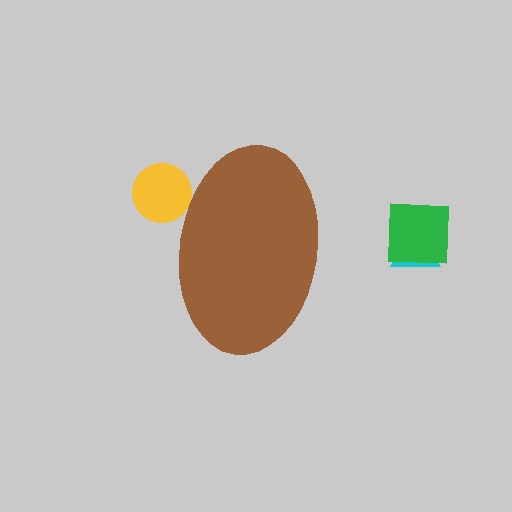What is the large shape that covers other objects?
A brown ellipse.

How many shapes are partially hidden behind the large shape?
1 shape is partially hidden.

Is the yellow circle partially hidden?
Yes, the yellow circle is partially hidden behind the brown ellipse.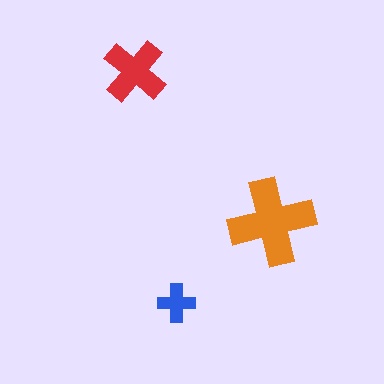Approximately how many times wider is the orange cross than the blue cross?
About 2.5 times wider.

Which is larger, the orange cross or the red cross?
The orange one.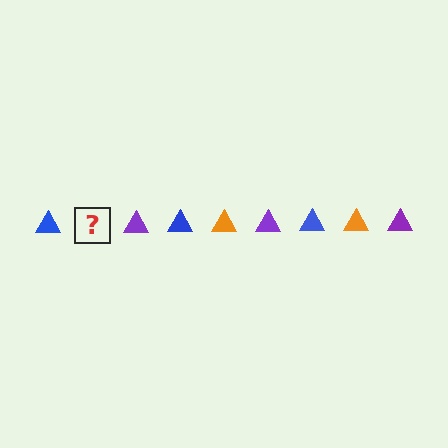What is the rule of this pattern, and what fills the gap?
The rule is that the pattern cycles through blue, orange, purple triangles. The gap should be filled with an orange triangle.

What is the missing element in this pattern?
The missing element is an orange triangle.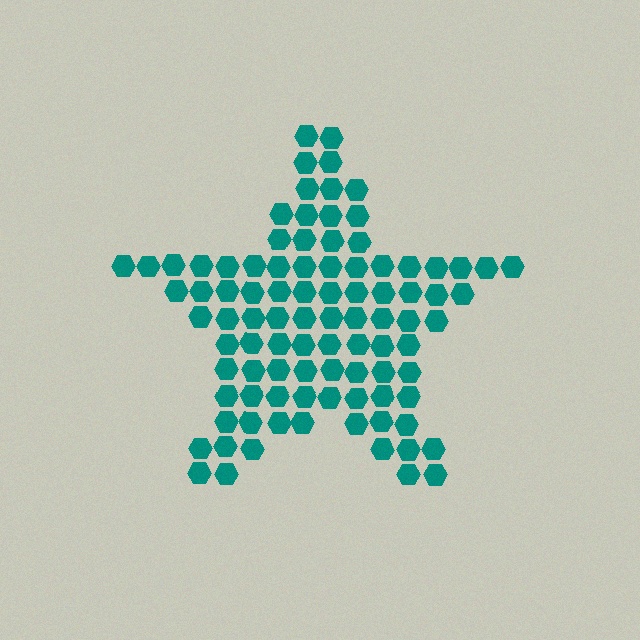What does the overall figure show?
The overall figure shows a star.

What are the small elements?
The small elements are hexagons.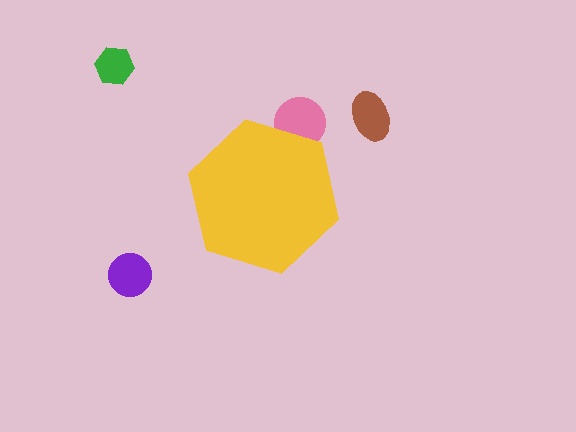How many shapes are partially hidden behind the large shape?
1 shape is partially hidden.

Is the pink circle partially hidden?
Yes, the pink circle is partially hidden behind the yellow hexagon.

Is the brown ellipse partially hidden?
No, the brown ellipse is fully visible.